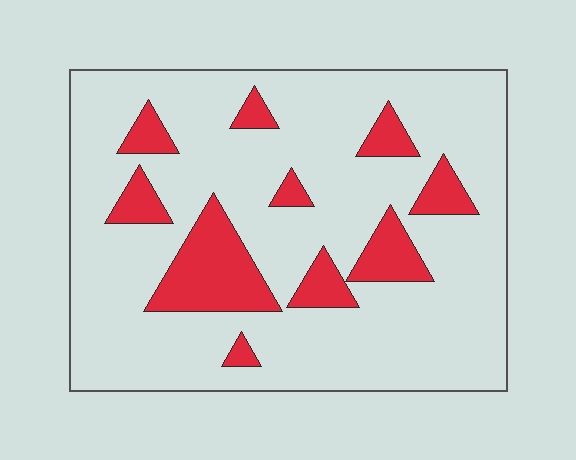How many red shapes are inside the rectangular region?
10.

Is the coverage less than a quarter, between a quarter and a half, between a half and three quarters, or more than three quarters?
Less than a quarter.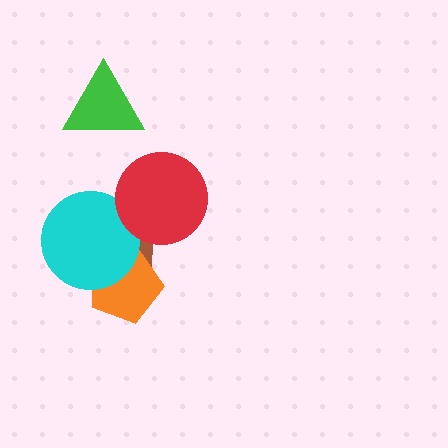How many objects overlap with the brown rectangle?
3 objects overlap with the brown rectangle.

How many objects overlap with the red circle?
2 objects overlap with the red circle.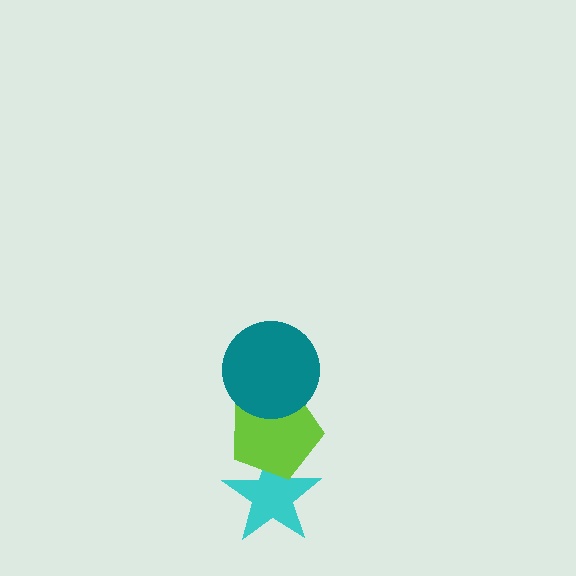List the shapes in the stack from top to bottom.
From top to bottom: the teal circle, the lime pentagon, the cyan star.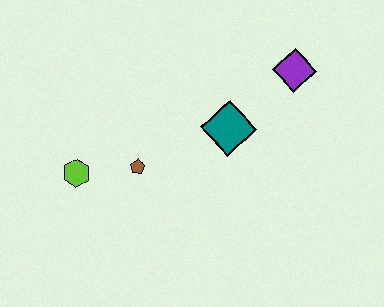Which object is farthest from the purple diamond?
The lime hexagon is farthest from the purple diamond.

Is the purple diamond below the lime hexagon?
No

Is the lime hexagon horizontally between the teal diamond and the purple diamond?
No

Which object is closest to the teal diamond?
The purple diamond is closest to the teal diamond.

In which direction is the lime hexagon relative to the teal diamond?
The lime hexagon is to the left of the teal diamond.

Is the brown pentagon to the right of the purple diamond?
No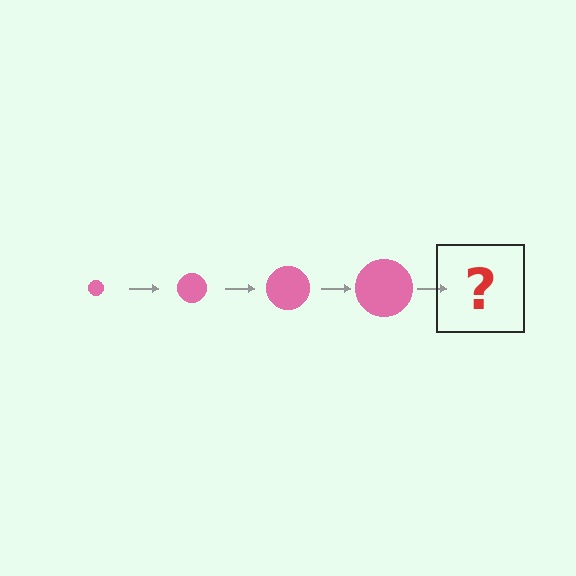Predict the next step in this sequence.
The next step is a pink circle, larger than the previous one.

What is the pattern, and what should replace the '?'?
The pattern is that the circle gets progressively larger each step. The '?' should be a pink circle, larger than the previous one.